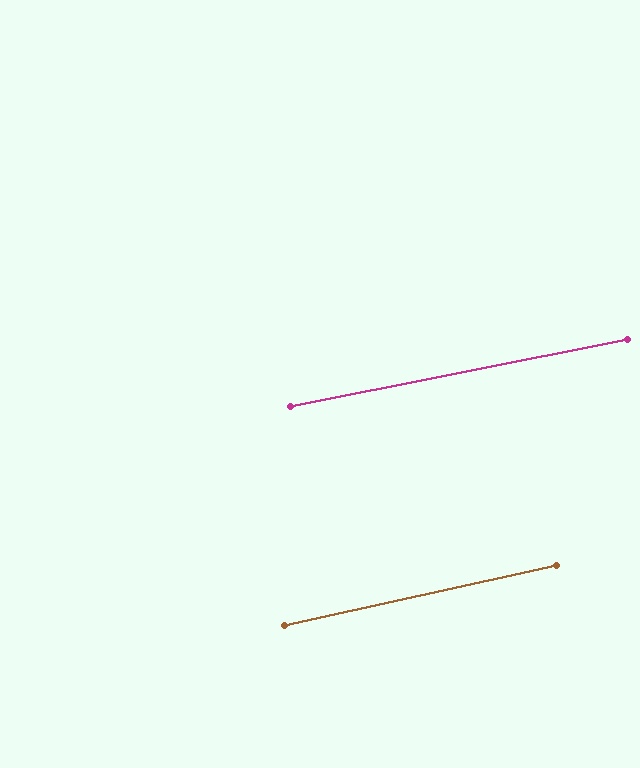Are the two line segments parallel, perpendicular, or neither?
Parallel — their directions differ by only 1.4°.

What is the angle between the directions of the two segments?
Approximately 1 degree.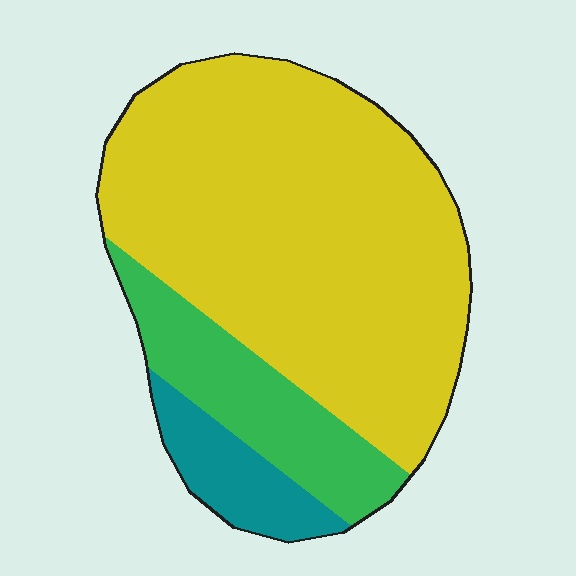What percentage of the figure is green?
Green takes up about one sixth (1/6) of the figure.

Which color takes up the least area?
Teal, at roughly 10%.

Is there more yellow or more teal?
Yellow.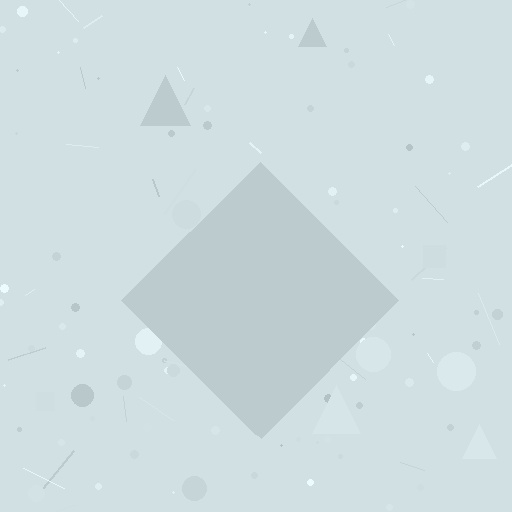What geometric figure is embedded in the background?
A diamond is embedded in the background.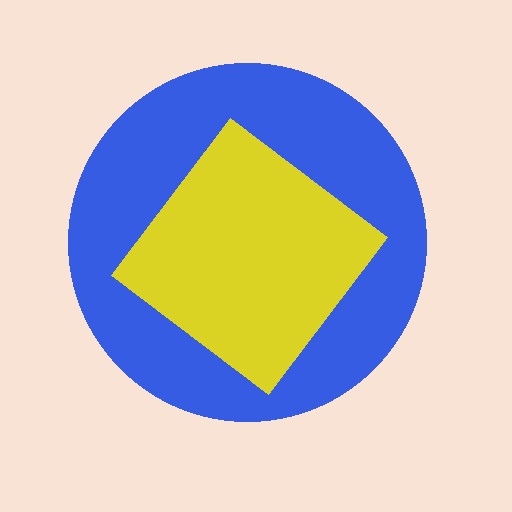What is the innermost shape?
The yellow diamond.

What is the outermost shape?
The blue circle.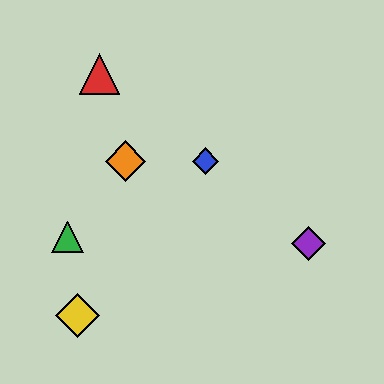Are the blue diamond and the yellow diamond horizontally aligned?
No, the blue diamond is at y≈161 and the yellow diamond is at y≈315.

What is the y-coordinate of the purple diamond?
The purple diamond is at y≈243.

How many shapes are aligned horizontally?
2 shapes (the blue diamond, the orange diamond) are aligned horizontally.